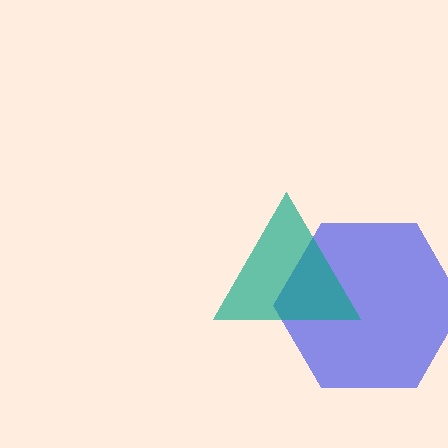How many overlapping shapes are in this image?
There are 2 overlapping shapes in the image.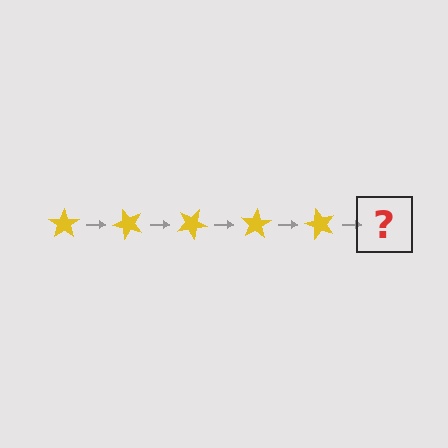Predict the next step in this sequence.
The next step is a yellow star rotated 250 degrees.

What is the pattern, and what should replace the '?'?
The pattern is that the star rotates 50 degrees each step. The '?' should be a yellow star rotated 250 degrees.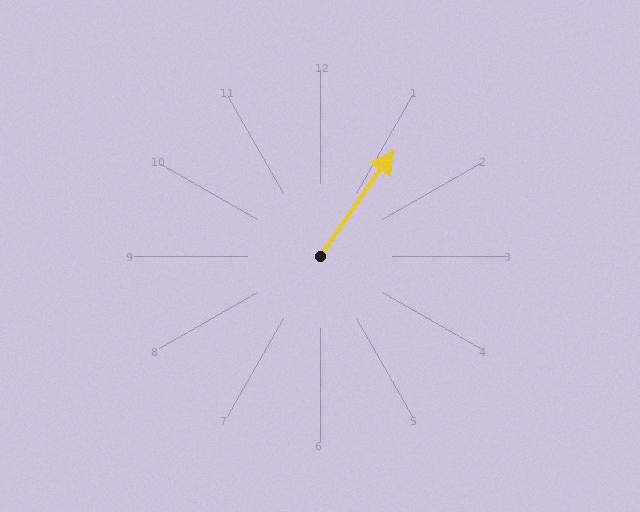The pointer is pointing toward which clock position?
Roughly 1 o'clock.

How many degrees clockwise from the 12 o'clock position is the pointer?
Approximately 35 degrees.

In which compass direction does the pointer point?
Northeast.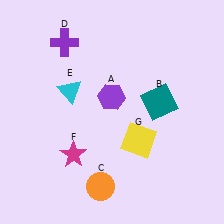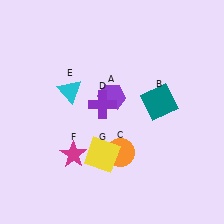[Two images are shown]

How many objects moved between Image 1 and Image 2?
3 objects moved between the two images.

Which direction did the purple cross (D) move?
The purple cross (D) moved down.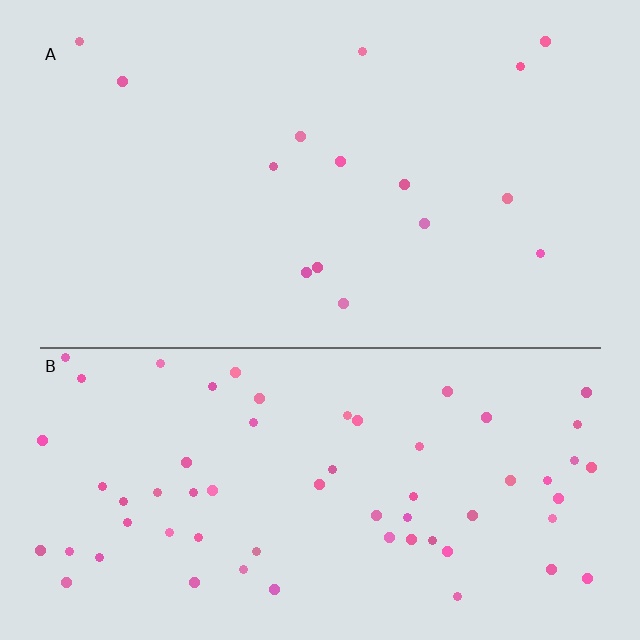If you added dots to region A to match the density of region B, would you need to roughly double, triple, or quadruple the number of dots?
Approximately quadruple.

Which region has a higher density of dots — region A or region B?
B (the bottom).